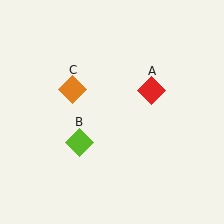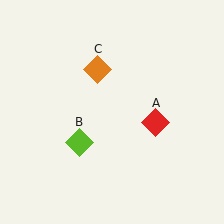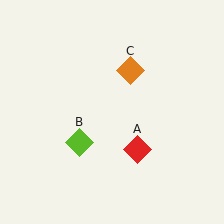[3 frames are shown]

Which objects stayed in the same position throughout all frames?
Lime diamond (object B) remained stationary.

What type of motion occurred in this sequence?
The red diamond (object A), orange diamond (object C) rotated clockwise around the center of the scene.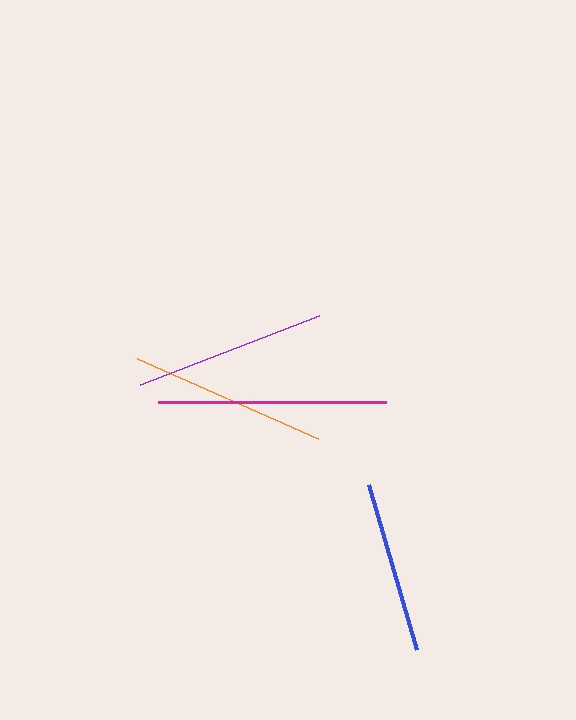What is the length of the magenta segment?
The magenta segment is approximately 228 pixels long.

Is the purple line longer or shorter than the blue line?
The purple line is longer than the blue line.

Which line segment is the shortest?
The blue line is the shortest at approximately 172 pixels.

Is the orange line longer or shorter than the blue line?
The orange line is longer than the blue line.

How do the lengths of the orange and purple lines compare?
The orange and purple lines are approximately the same length.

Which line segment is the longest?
The magenta line is the longest at approximately 228 pixels.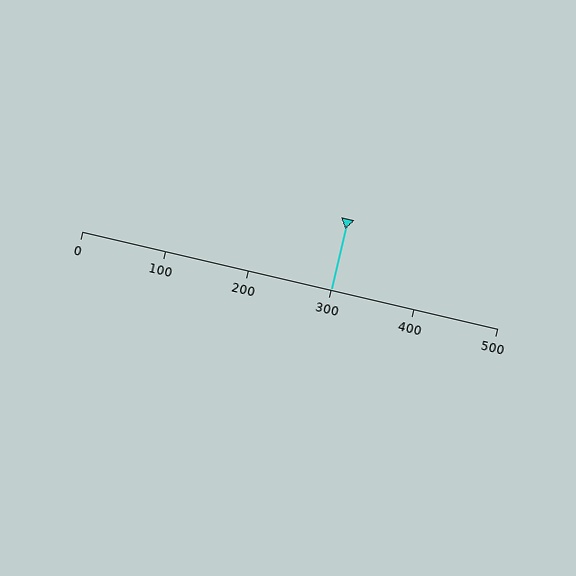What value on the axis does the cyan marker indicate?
The marker indicates approximately 300.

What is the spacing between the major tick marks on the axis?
The major ticks are spaced 100 apart.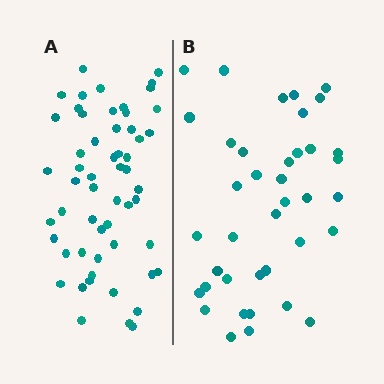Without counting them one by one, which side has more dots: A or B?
Region A (the left region) has more dots.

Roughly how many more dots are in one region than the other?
Region A has approximately 15 more dots than region B.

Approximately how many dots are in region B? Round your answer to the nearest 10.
About 40 dots. (The exact count is 39, which rounds to 40.)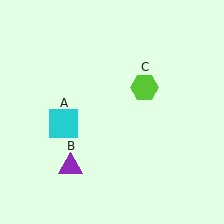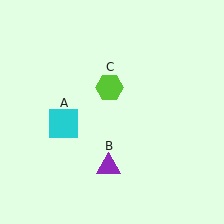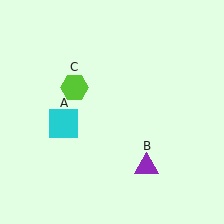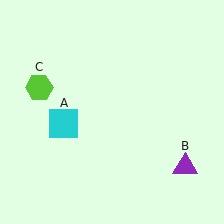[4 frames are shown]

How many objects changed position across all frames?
2 objects changed position: purple triangle (object B), lime hexagon (object C).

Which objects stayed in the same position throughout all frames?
Cyan square (object A) remained stationary.